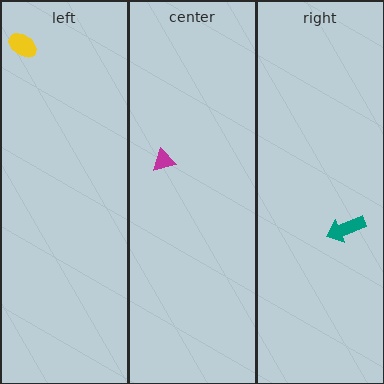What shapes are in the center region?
The magenta triangle.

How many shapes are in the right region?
1.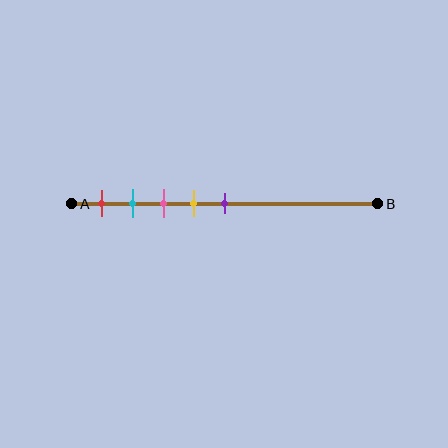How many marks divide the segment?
There are 5 marks dividing the segment.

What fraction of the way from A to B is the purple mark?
The purple mark is approximately 50% (0.5) of the way from A to B.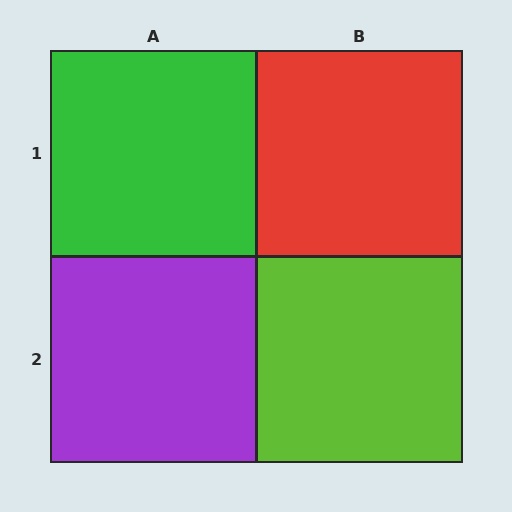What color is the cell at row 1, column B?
Red.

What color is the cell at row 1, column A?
Green.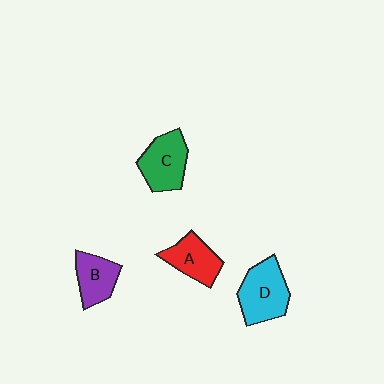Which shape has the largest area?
Shape D (cyan).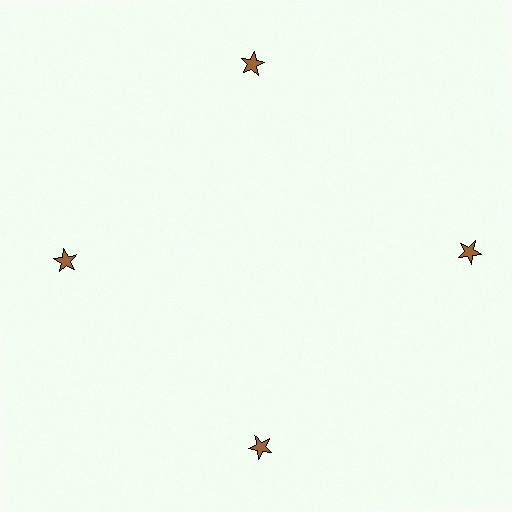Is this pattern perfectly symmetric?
No. The 4 brown stars are arranged in a ring, but one element near the 3 o'clock position is pushed outward from the center, breaking the 4-fold rotational symmetry.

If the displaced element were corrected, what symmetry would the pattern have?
It would have 4-fold rotational symmetry — the pattern would map onto itself every 90 degrees.